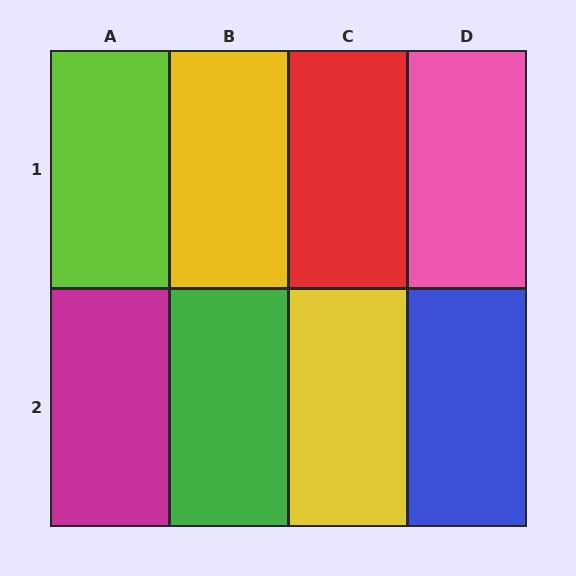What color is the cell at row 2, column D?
Blue.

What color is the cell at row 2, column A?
Magenta.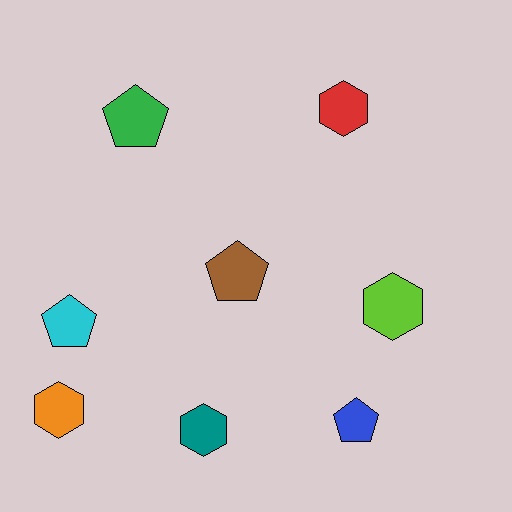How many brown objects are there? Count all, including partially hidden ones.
There is 1 brown object.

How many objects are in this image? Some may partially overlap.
There are 8 objects.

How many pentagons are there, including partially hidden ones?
There are 4 pentagons.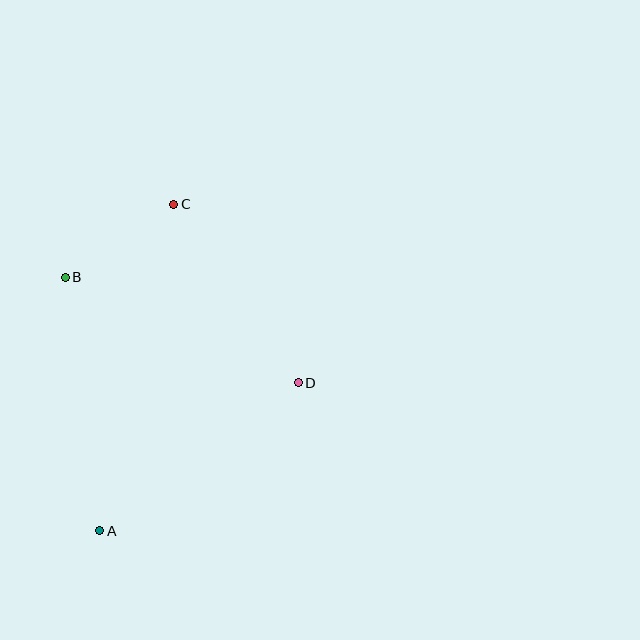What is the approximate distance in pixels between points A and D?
The distance between A and D is approximately 248 pixels.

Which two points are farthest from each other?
Points A and C are farthest from each other.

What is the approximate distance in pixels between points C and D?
The distance between C and D is approximately 218 pixels.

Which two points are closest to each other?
Points B and C are closest to each other.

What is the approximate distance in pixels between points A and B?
The distance between A and B is approximately 256 pixels.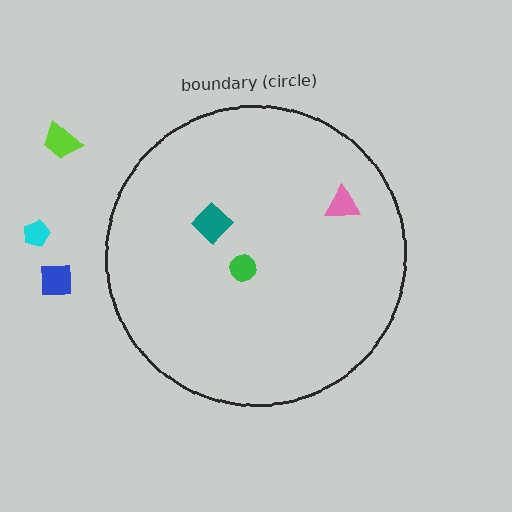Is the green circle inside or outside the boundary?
Inside.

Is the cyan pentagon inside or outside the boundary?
Outside.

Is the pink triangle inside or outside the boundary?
Inside.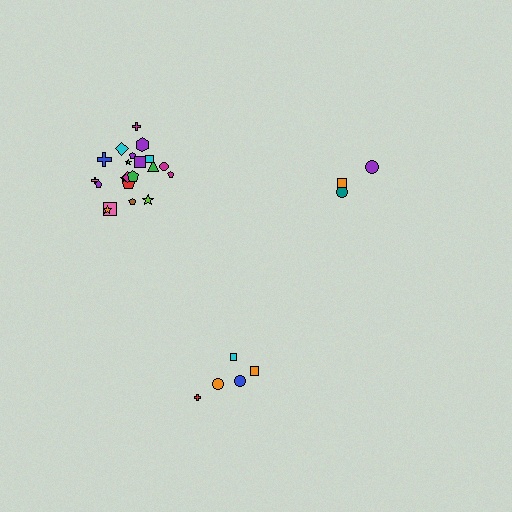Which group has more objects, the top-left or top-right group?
The top-left group.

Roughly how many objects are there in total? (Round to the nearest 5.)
Roughly 30 objects in total.